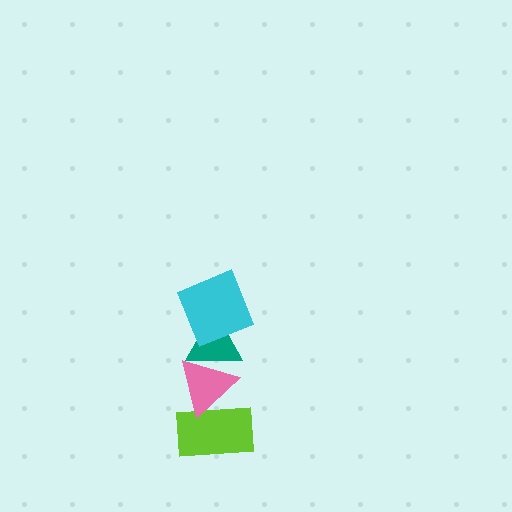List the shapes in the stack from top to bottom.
From top to bottom: the cyan square, the teal triangle, the pink triangle, the lime rectangle.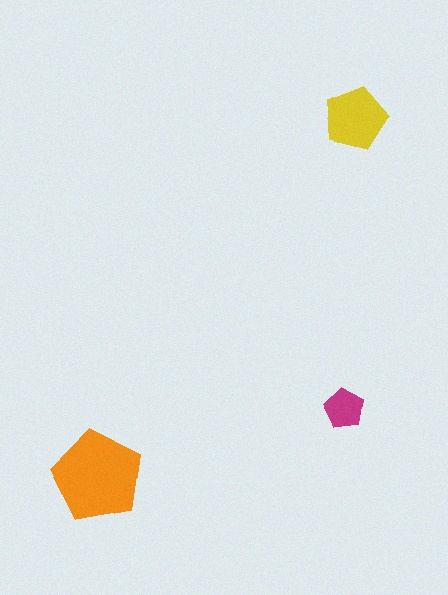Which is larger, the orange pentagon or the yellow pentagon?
The orange one.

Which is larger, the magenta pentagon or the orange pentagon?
The orange one.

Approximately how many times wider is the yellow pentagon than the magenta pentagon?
About 1.5 times wider.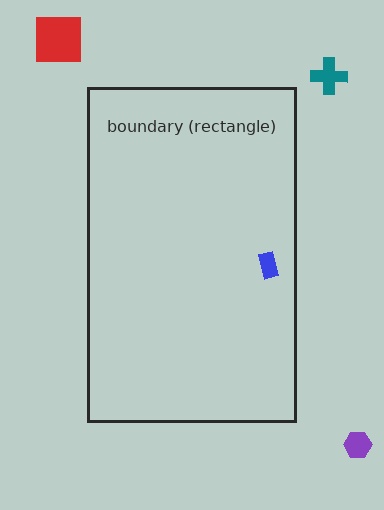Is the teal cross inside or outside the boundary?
Outside.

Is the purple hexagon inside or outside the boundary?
Outside.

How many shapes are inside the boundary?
1 inside, 3 outside.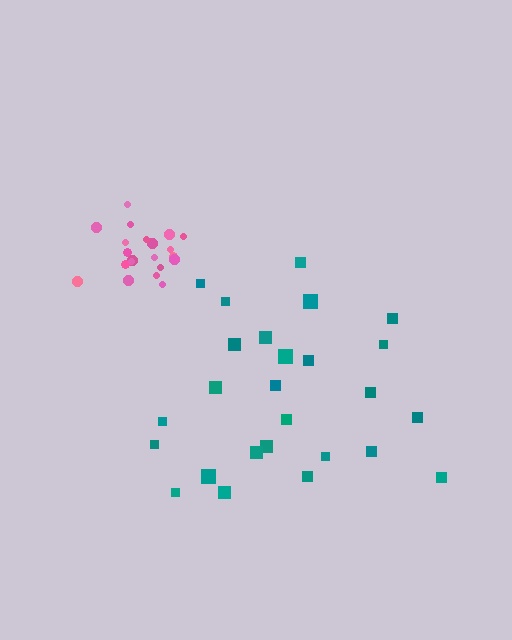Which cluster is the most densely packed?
Pink.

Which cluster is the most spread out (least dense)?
Teal.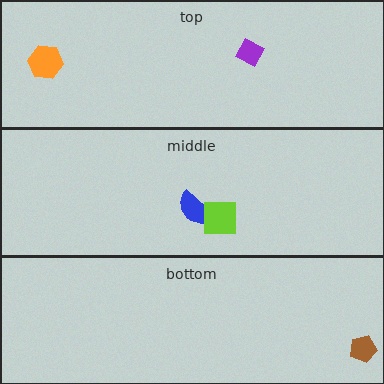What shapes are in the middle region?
The blue semicircle, the lime square.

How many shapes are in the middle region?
2.